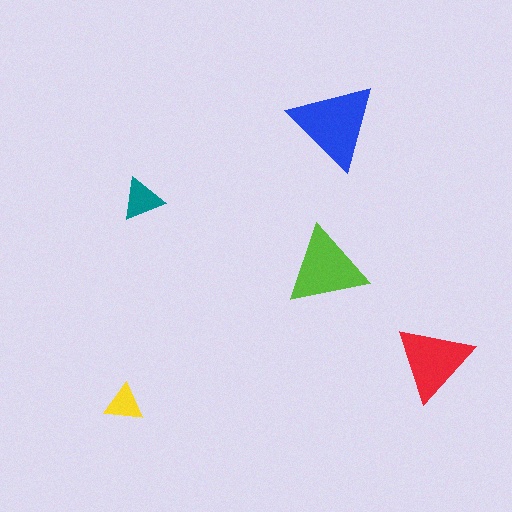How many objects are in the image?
There are 5 objects in the image.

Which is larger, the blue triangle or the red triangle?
The blue one.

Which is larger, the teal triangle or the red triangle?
The red one.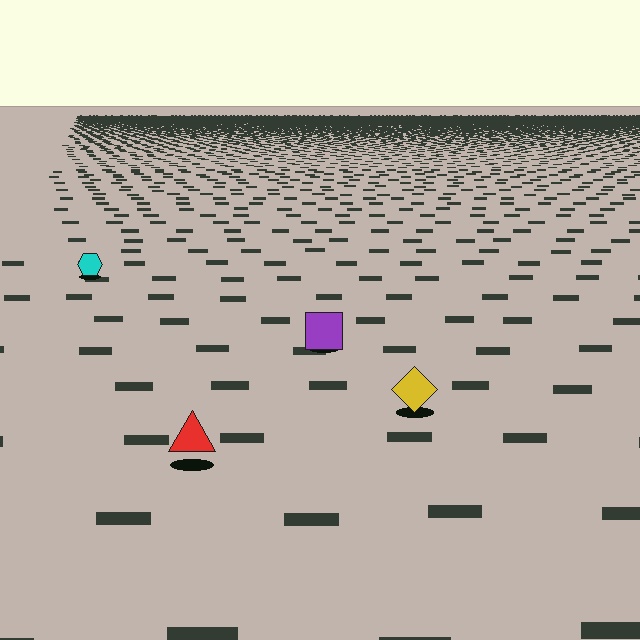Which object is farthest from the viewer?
The cyan hexagon is farthest from the viewer. It appears smaller and the ground texture around it is denser.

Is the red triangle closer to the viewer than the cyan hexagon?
Yes. The red triangle is closer — you can tell from the texture gradient: the ground texture is coarser near it.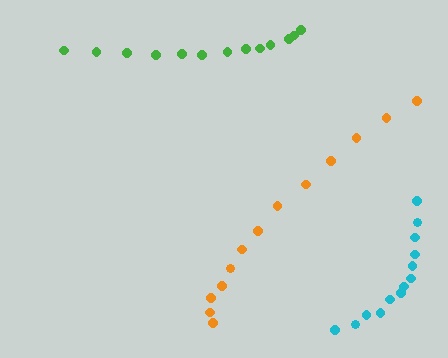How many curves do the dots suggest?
There are 3 distinct paths.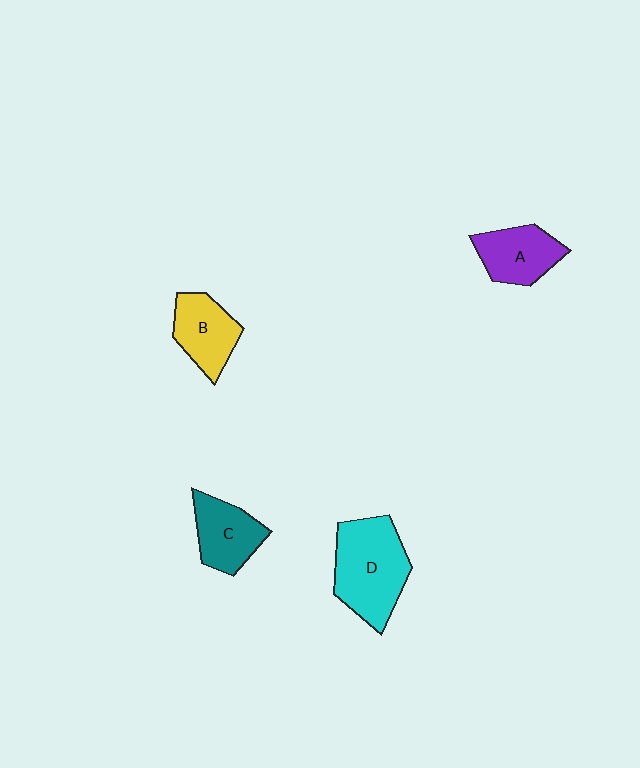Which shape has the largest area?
Shape D (cyan).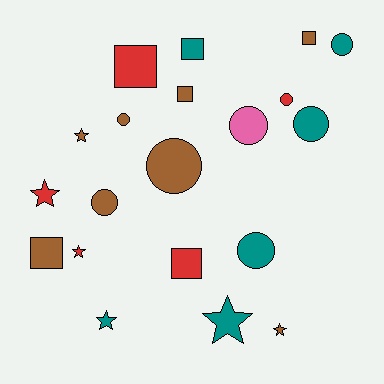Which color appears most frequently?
Brown, with 8 objects.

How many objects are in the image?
There are 20 objects.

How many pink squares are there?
There are no pink squares.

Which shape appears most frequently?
Circle, with 8 objects.